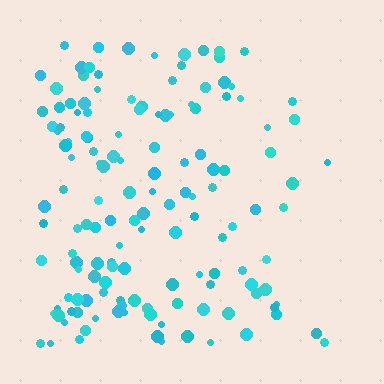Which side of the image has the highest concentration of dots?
The left.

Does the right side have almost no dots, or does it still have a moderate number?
Still a moderate number, just noticeably fewer than the left.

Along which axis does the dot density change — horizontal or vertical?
Horizontal.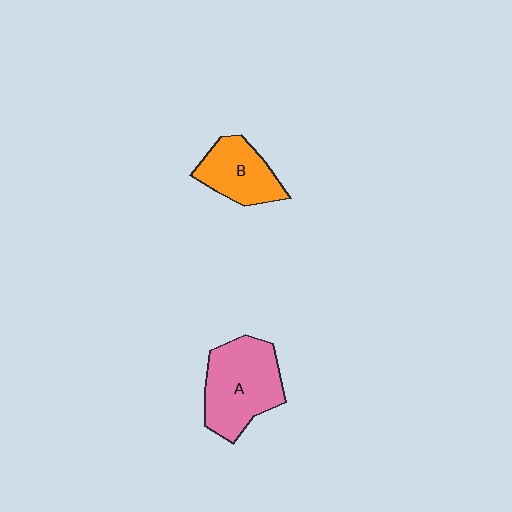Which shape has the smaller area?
Shape B (orange).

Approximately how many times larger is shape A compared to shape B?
Approximately 1.5 times.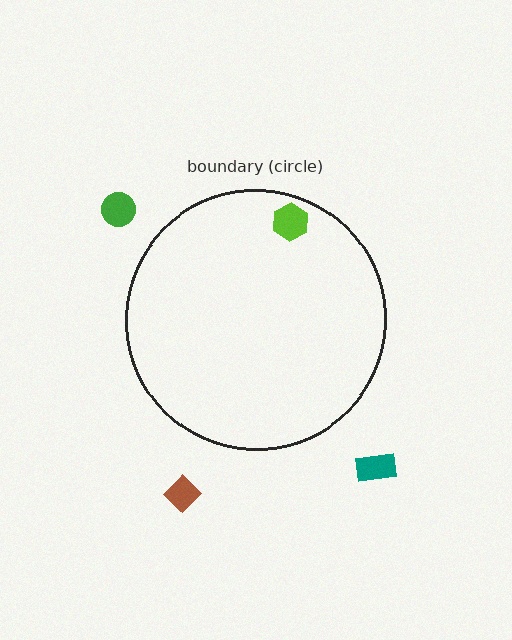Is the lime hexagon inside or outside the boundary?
Inside.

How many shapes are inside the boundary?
1 inside, 3 outside.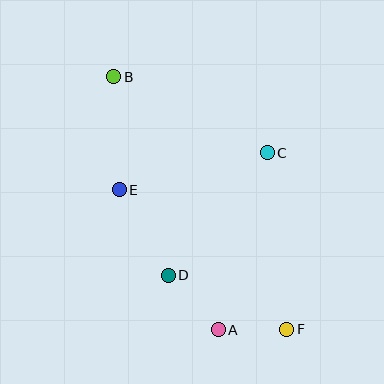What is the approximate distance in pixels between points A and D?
The distance between A and D is approximately 74 pixels.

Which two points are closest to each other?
Points A and F are closest to each other.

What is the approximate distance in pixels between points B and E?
The distance between B and E is approximately 113 pixels.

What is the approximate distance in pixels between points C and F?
The distance between C and F is approximately 177 pixels.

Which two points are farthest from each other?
Points B and F are farthest from each other.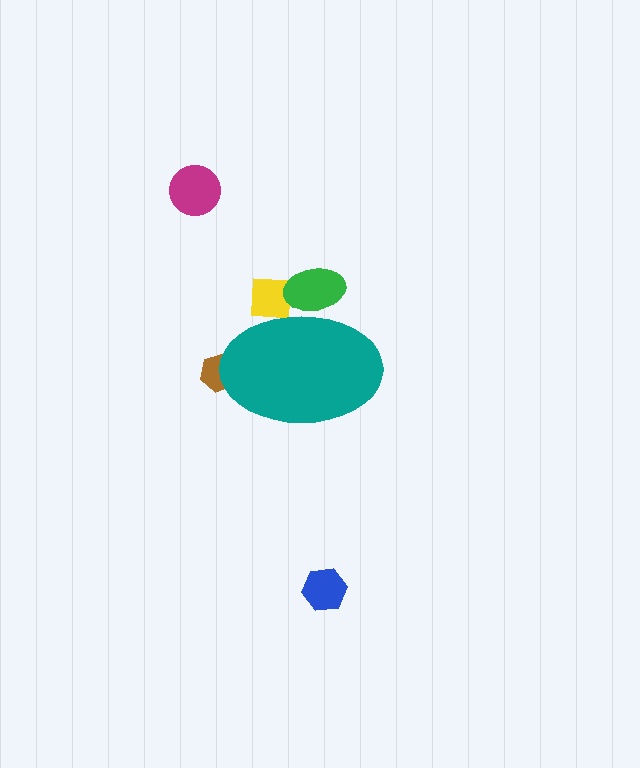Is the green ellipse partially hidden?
Yes, the green ellipse is partially hidden behind the teal ellipse.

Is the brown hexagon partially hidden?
Yes, the brown hexagon is partially hidden behind the teal ellipse.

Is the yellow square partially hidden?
Yes, the yellow square is partially hidden behind the teal ellipse.